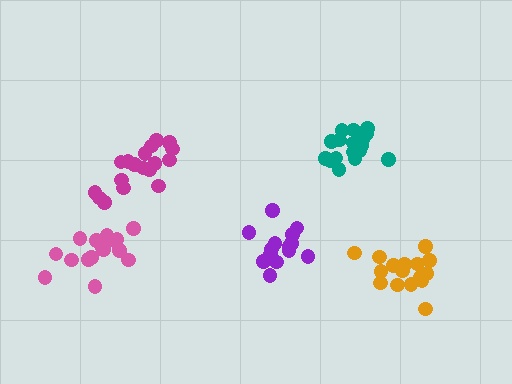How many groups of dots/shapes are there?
There are 5 groups.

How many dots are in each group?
Group 1: 17 dots, Group 2: 16 dots, Group 3: 19 dots, Group 4: 18 dots, Group 5: 14 dots (84 total).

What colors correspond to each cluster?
The clusters are colored: teal, orange, magenta, pink, purple.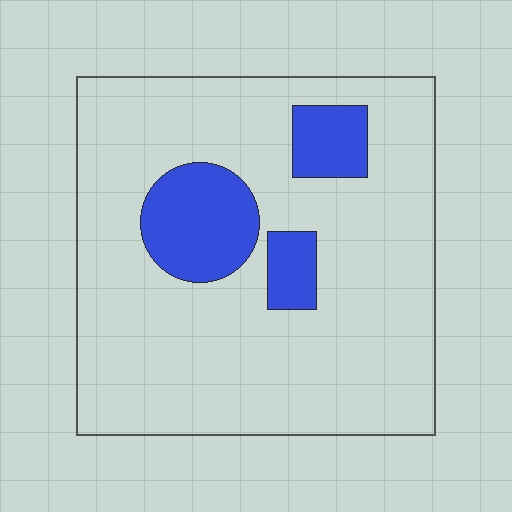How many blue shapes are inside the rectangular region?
3.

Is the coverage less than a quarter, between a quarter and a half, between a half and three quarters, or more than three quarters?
Less than a quarter.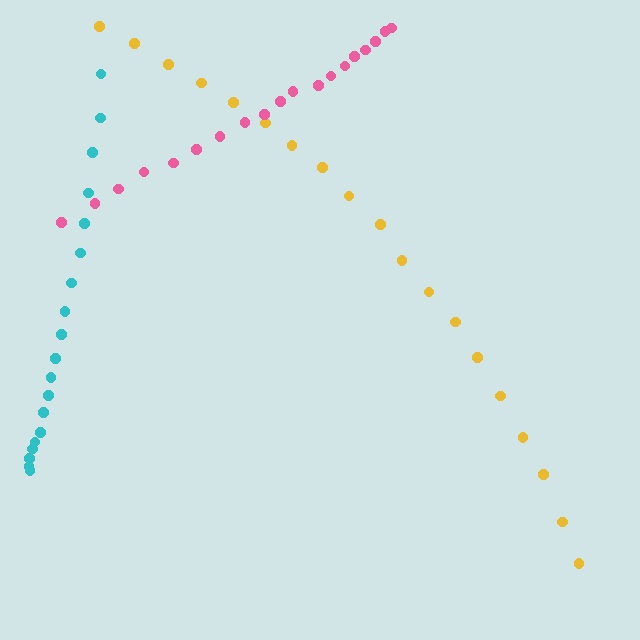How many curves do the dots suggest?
There are 3 distinct paths.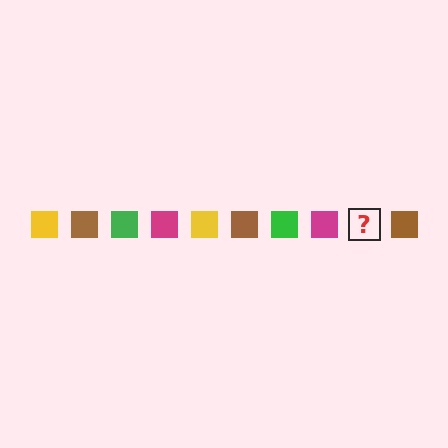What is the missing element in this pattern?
The missing element is a yellow square.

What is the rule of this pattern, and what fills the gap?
The rule is that the pattern cycles through yellow, brown, green, magenta squares. The gap should be filled with a yellow square.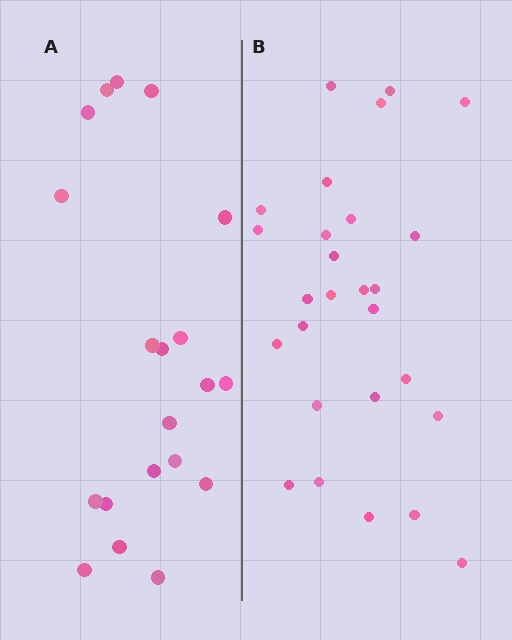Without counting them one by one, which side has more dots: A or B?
Region B (the right region) has more dots.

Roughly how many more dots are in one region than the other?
Region B has roughly 8 or so more dots than region A.